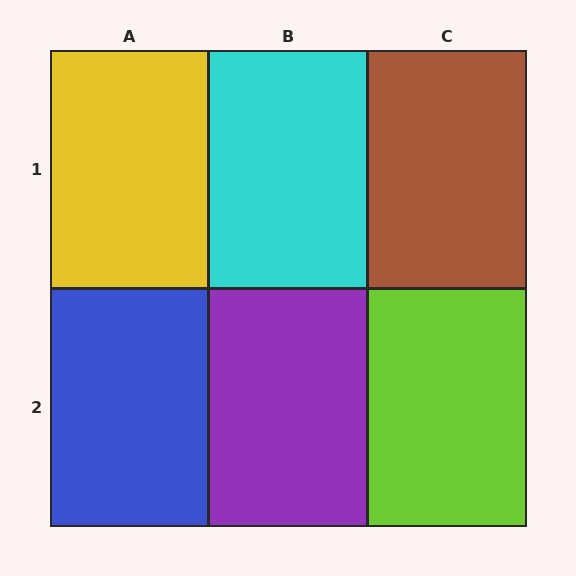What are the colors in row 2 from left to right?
Blue, purple, lime.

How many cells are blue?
1 cell is blue.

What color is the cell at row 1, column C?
Brown.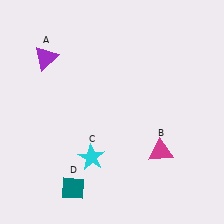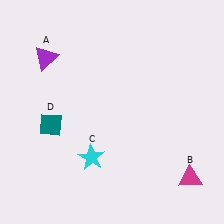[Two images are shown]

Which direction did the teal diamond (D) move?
The teal diamond (D) moved up.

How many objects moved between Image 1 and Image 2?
2 objects moved between the two images.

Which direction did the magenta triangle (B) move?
The magenta triangle (B) moved right.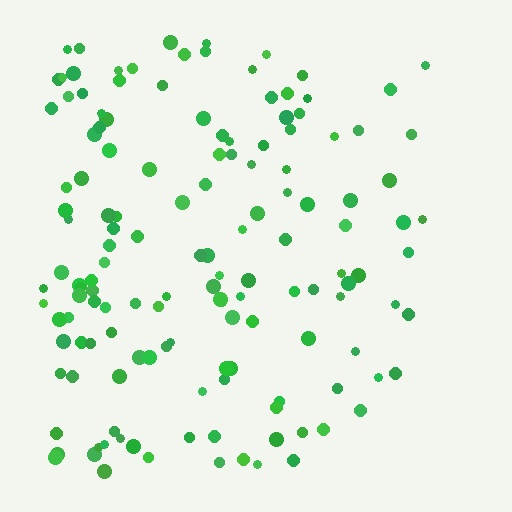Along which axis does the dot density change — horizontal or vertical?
Horizontal.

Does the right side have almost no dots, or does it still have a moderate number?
Still a moderate number, just noticeably fewer than the left.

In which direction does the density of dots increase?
From right to left, with the left side densest.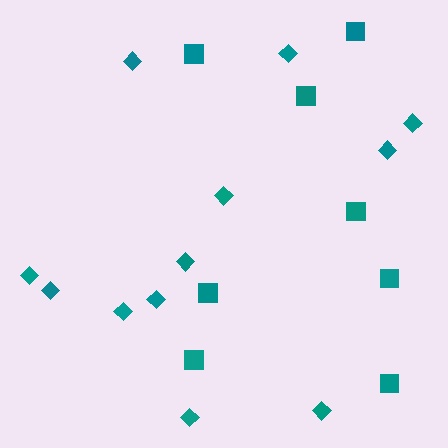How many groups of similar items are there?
There are 2 groups: one group of squares (8) and one group of diamonds (12).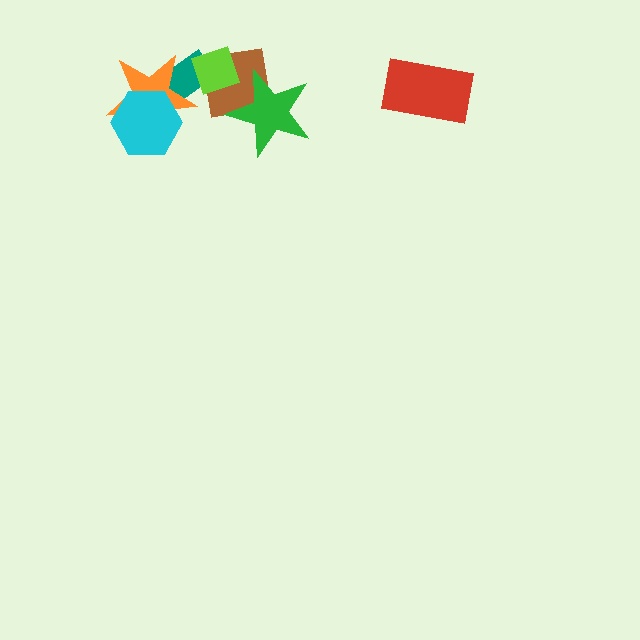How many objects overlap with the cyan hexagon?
1 object overlaps with the cyan hexagon.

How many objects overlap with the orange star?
2 objects overlap with the orange star.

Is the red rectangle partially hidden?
No, no other shape covers it.